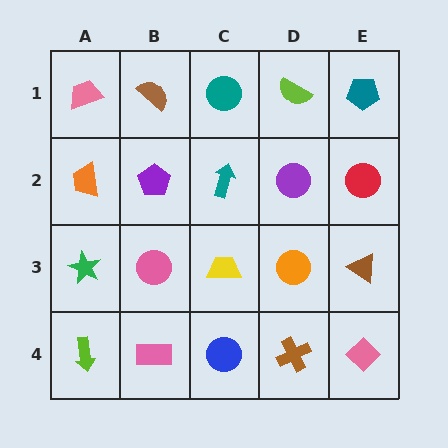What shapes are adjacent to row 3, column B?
A purple pentagon (row 2, column B), a pink rectangle (row 4, column B), a green star (row 3, column A), a yellow trapezoid (row 3, column C).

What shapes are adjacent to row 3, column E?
A red circle (row 2, column E), a pink diamond (row 4, column E), an orange circle (row 3, column D).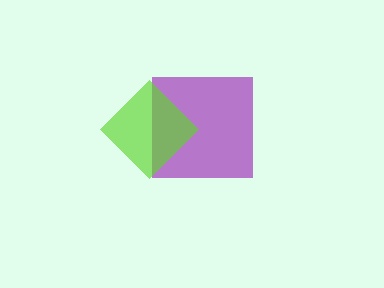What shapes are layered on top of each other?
The layered shapes are: a purple square, a lime diamond.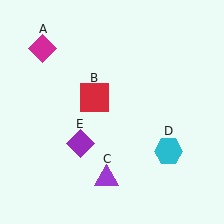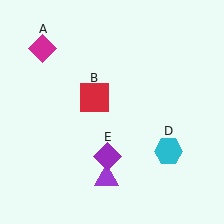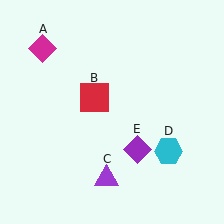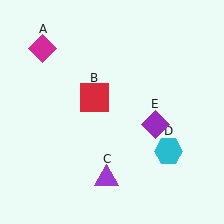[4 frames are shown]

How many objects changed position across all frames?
1 object changed position: purple diamond (object E).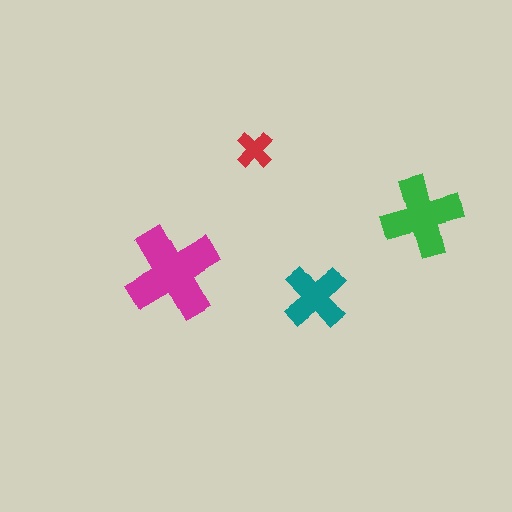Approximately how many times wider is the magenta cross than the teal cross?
About 1.5 times wider.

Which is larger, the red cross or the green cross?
The green one.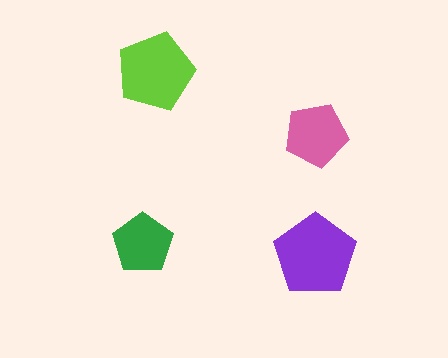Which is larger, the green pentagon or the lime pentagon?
The lime one.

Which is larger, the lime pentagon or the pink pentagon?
The lime one.